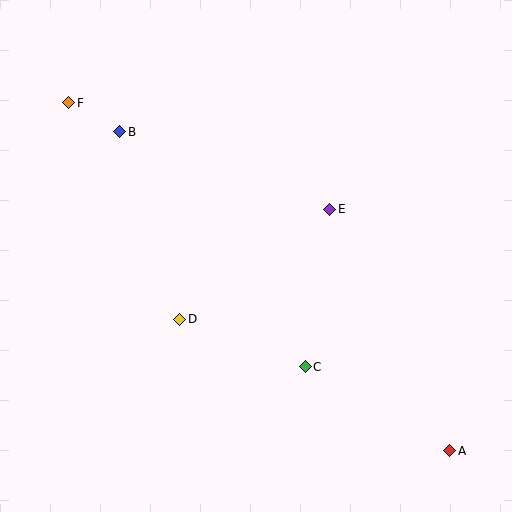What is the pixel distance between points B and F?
The distance between B and F is 58 pixels.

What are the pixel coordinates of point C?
Point C is at (305, 367).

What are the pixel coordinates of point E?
Point E is at (330, 209).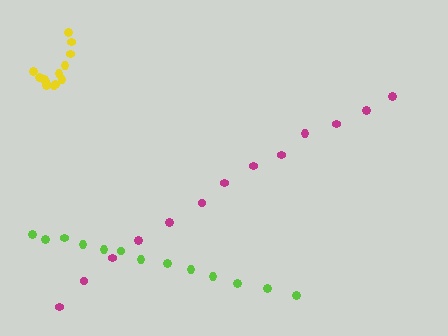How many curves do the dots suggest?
There are 3 distinct paths.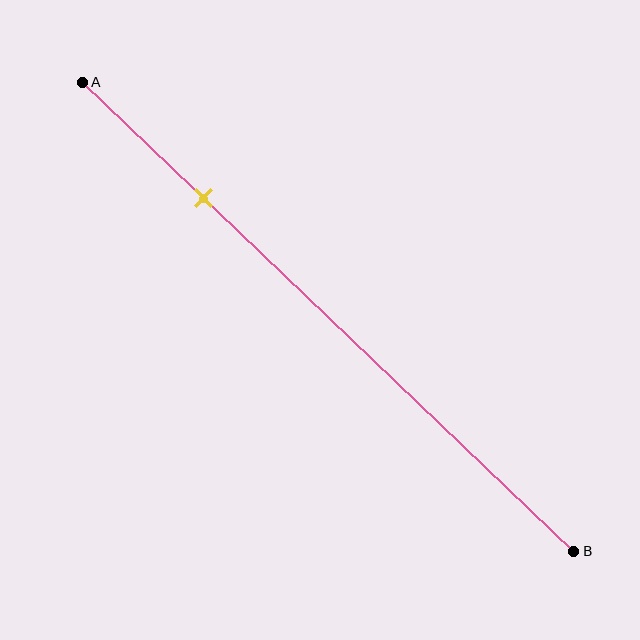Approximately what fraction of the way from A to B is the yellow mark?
The yellow mark is approximately 25% of the way from A to B.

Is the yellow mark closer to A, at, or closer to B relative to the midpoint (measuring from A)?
The yellow mark is closer to point A than the midpoint of segment AB.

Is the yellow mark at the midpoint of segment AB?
No, the mark is at about 25% from A, not at the 50% midpoint.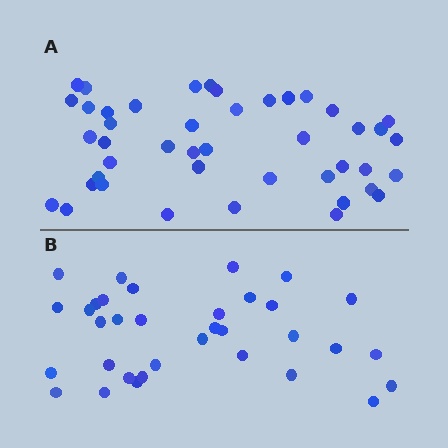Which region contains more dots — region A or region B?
Region A (the top region) has more dots.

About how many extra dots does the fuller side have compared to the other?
Region A has roughly 10 or so more dots than region B.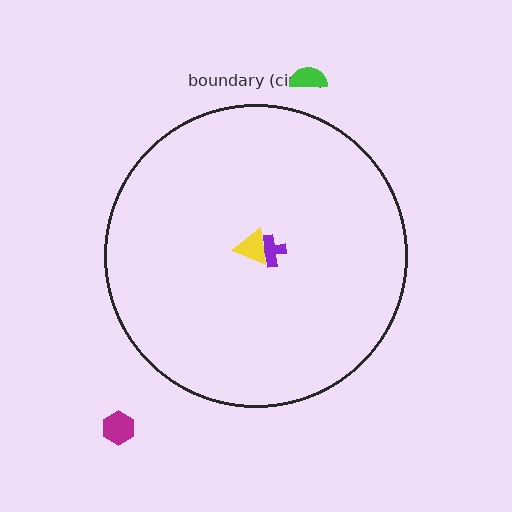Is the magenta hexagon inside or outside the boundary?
Outside.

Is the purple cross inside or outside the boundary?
Inside.